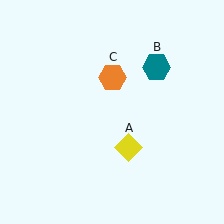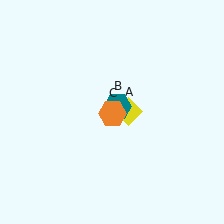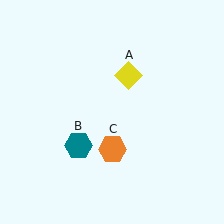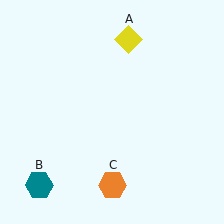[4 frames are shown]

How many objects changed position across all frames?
3 objects changed position: yellow diamond (object A), teal hexagon (object B), orange hexagon (object C).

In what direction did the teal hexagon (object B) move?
The teal hexagon (object B) moved down and to the left.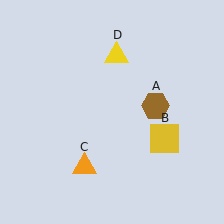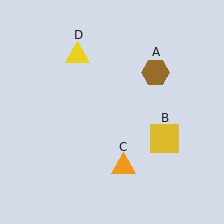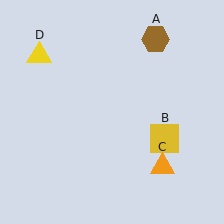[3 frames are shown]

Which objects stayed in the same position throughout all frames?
Yellow square (object B) remained stationary.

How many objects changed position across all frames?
3 objects changed position: brown hexagon (object A), orange triangle (object C), yellow triangle (object D).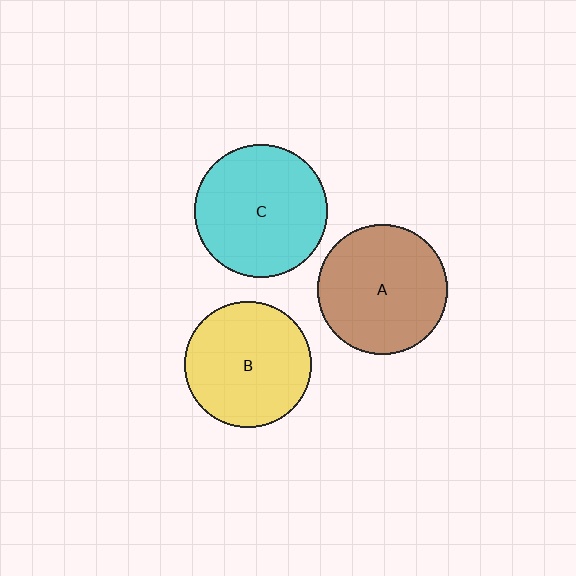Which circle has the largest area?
Circle C (cyan).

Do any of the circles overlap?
No, none of the circles overlap.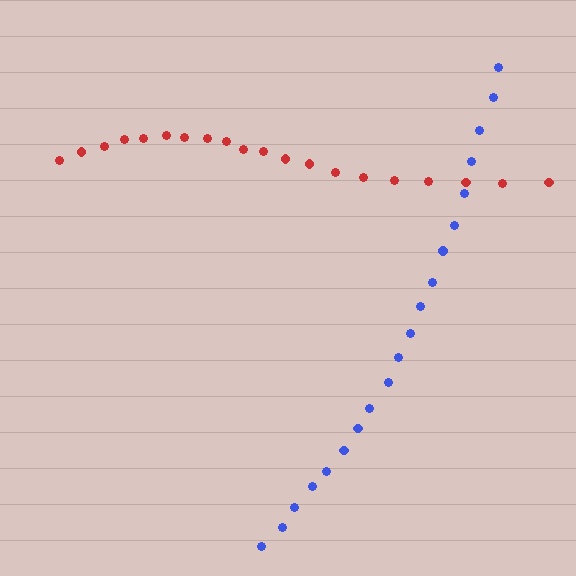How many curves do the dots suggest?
There are 2 distinct paths.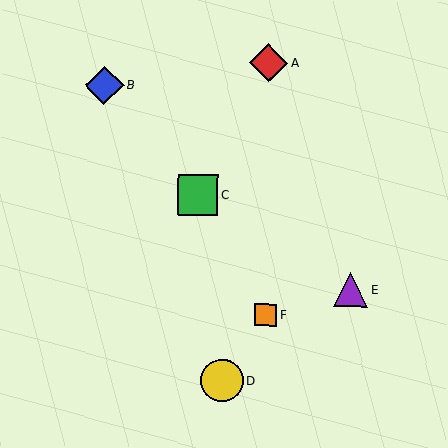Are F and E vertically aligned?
No, F is at x≈266 and E is at x≈351.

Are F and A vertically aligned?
Yes, both are at x≈266.